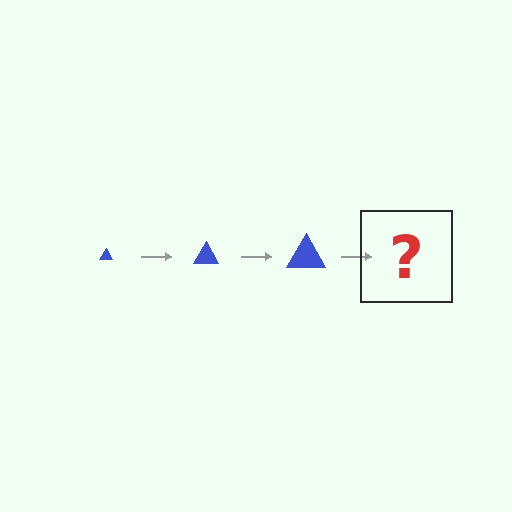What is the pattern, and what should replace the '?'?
The pattern is that the triangle gets progressively larger each step. The '?' should be a blue triangle, larger than the previous one.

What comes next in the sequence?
The next element should be a blue triangle, larger than the previous one.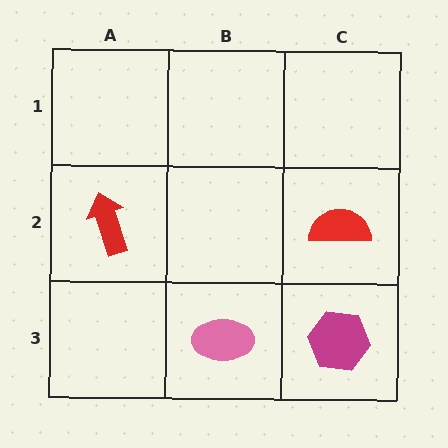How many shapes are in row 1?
0 shapes.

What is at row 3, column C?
A magenta hexagon.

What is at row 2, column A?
A red arrow.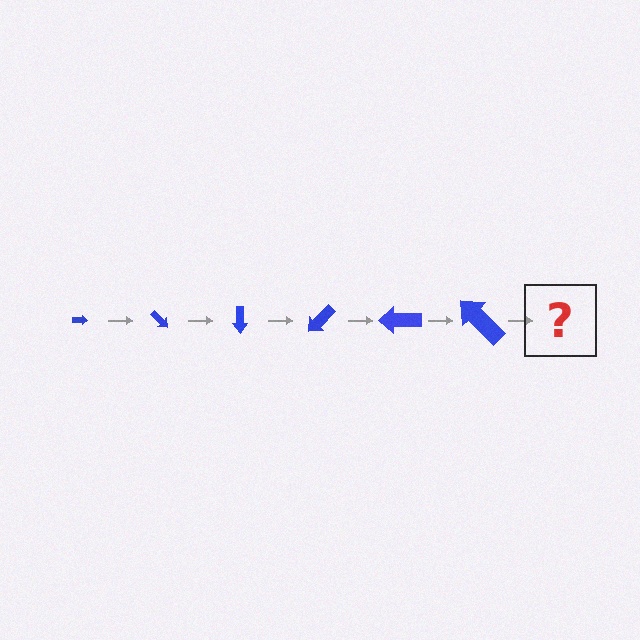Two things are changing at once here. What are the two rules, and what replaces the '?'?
The two rules are that the arrow grows larger each step and it rotates 45 degrees each step. The '?' should be an arrow, larger than the previous one and rotated 270 degrees from the start.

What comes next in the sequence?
The next element should be an arrow, larger than the previous one and rotated 270 degrees from the start.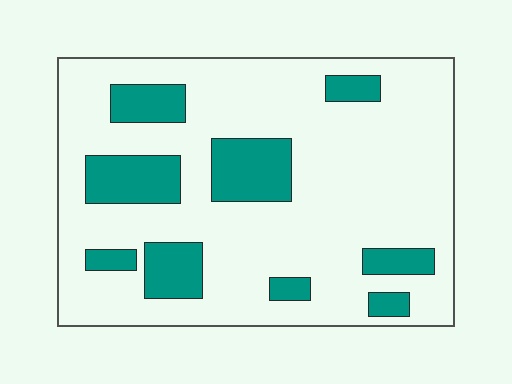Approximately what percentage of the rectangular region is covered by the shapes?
Approximately 20%.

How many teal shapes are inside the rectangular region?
9.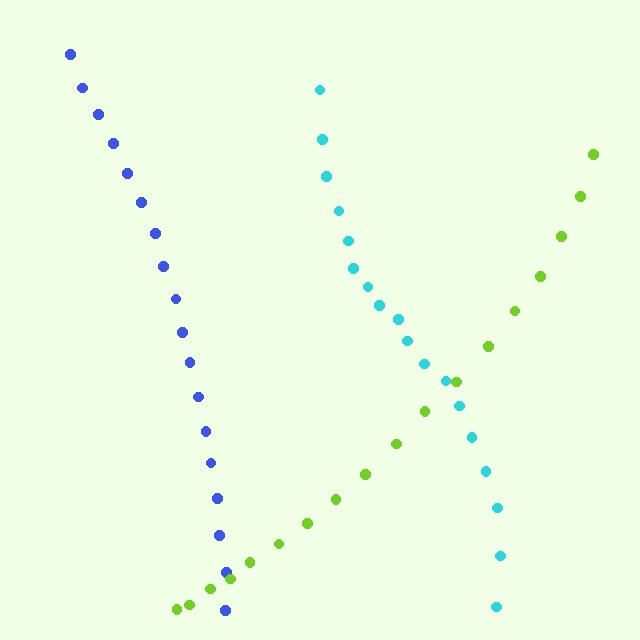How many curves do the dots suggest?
There are 3 distinct paths.